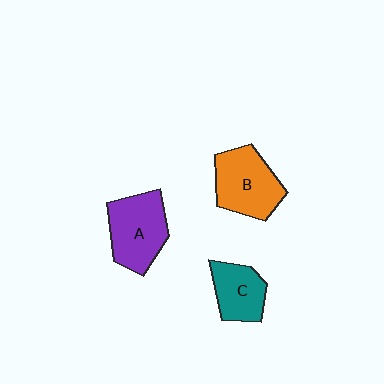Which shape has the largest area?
Shape A (purple).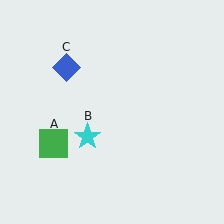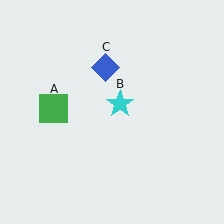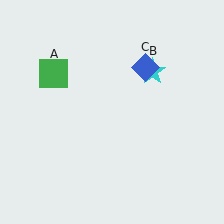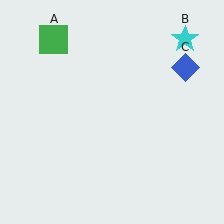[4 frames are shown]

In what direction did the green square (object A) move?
The green square (object A) moved up.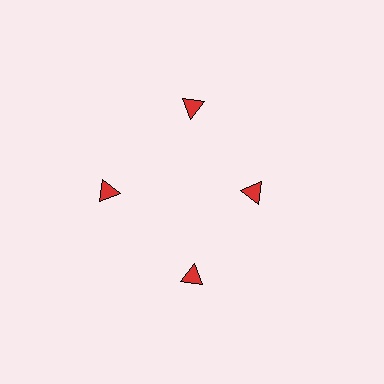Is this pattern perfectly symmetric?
No. The 4 red triangles are arranged in a ring, but one element near the 3 o'clock position is pulled inward toward the center, breaking the 4-fold rotational symmetry.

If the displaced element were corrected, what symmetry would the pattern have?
It would have 4-fold rotational symmetry — the pattern would map onto itself every 90 degrees.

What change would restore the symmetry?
The symmetry would be restored by moving it outward, back onto the ring so that all 4 triangles sit at equal angles and equal distance from the center.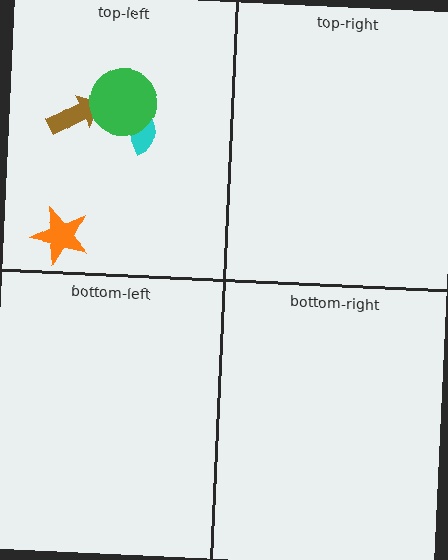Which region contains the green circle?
The top-left region.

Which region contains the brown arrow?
The top-left region.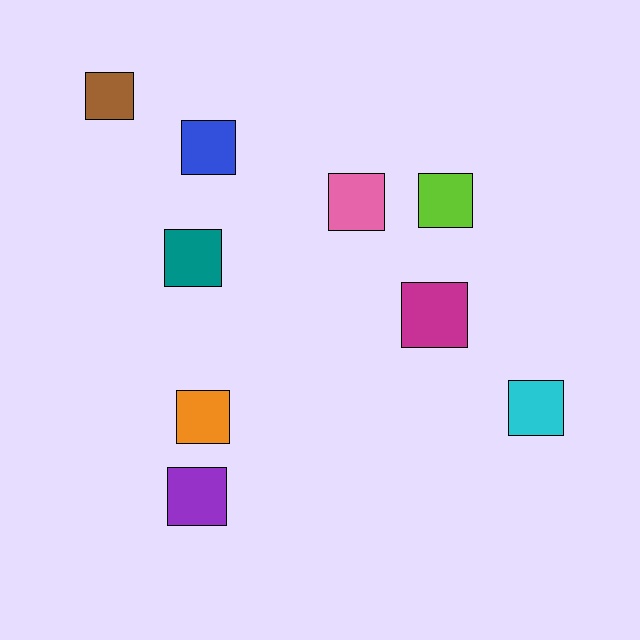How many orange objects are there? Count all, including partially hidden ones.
There is 1 orange object.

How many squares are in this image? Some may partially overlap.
There are 9 squares.